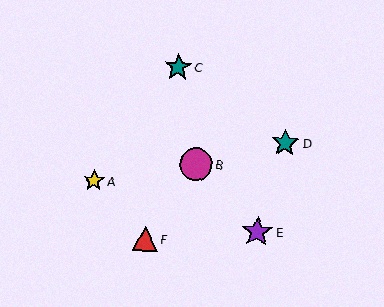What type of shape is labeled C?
Shape C is a teal star.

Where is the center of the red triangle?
The center of the red triangle is at (145, 238).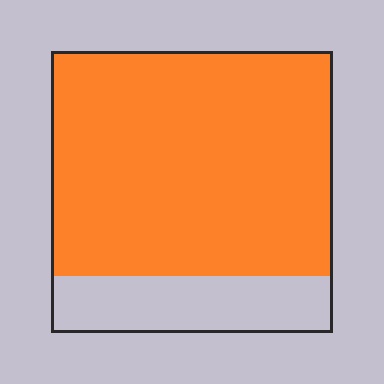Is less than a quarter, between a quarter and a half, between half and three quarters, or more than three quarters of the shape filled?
More than three quarters.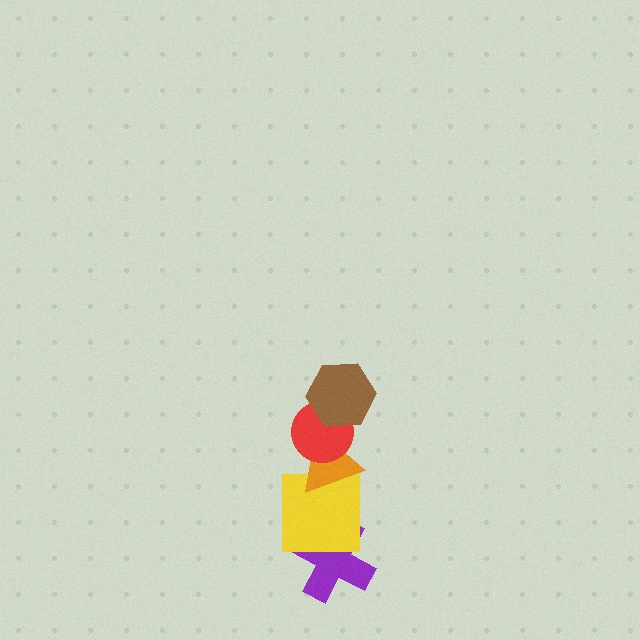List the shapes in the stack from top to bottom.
From top to bottom: the brown hexagon, the red circle, the orange triangle, the yellow square, the purple cross.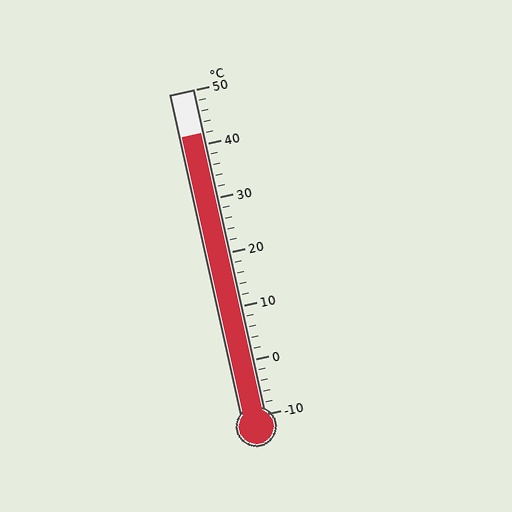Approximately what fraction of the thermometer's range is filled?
The thermometer is filled to approximately 85% of its range.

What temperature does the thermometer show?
The thermometer shows approximately 42°C.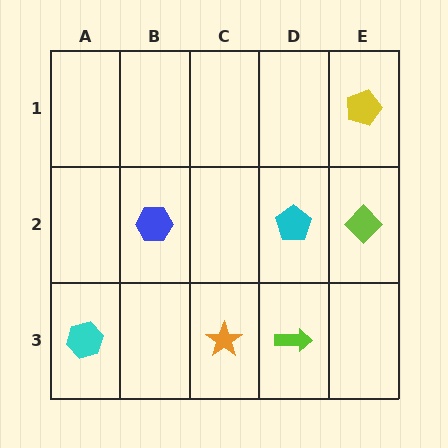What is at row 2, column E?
A lime diamond.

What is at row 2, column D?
A cyan pentagon.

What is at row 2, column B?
A blue hexagon.